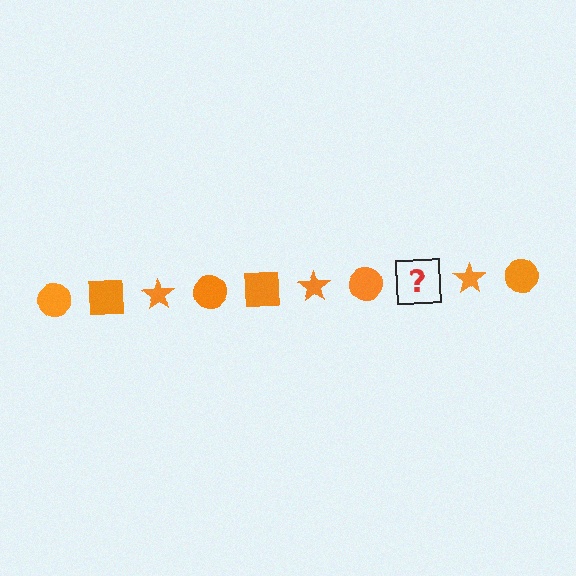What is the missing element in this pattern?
The missing element is an orange square.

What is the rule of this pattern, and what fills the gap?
The rule is that the pattern cycles through circle, square, star shapes in orange. The gap should be filled with an orange square.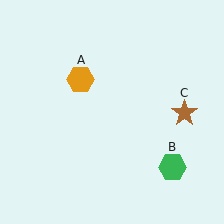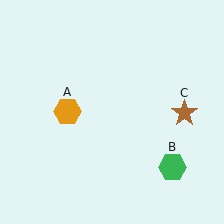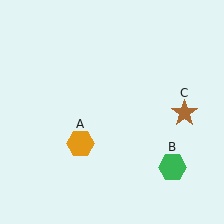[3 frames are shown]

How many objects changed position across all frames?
1 object changed position: orange hexagon (object A).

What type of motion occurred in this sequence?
The orange hexagon (object A) rotated counterclockwise around the center of the scene.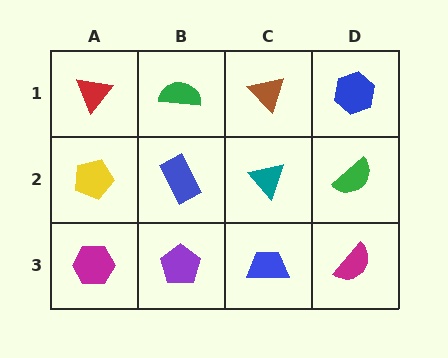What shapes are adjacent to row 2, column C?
A brown triangle (row 1, column C), a blue trapezoid (row 3, column C), a blue rectangle (row 2, column B), a green semicircle (row 2, column D).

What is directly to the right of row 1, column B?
A brown triangle.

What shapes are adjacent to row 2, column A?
A red triangle (row 1, column A), a magenta hexagon (row 3, column A), a blue rectangle (row 2, column B).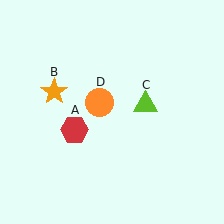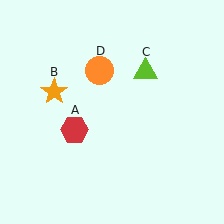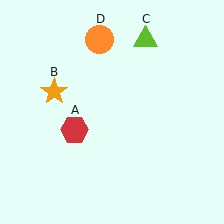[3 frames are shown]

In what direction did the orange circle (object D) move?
The orange circle (object D) moved up.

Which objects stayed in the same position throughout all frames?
Red hexagon (object A) and orange star (object B) remained stationary.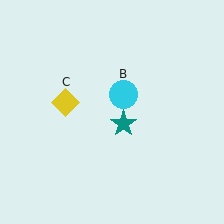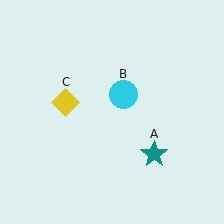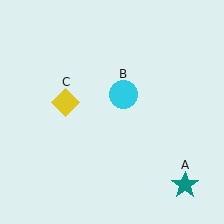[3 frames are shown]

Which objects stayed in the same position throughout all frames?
Cyan circle (object B) and yellow diamond (object C) remained stationary.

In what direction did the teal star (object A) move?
The teal star (object A) moved down and to the right.